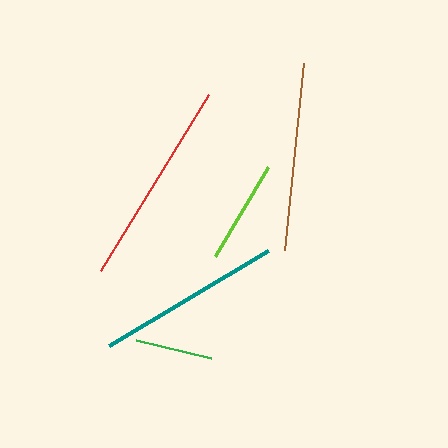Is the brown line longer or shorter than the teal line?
The brown line is longer than the teal line.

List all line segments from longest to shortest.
From longest to shortest: red, brown, teal, lime, green.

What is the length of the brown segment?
The brown segment is approximately 188 pixels long.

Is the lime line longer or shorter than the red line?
The red line is longer than the lime line.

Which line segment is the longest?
The red line is the longest at approximately 207 pixels.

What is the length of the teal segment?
The teal segment is approximately 185 pixels long.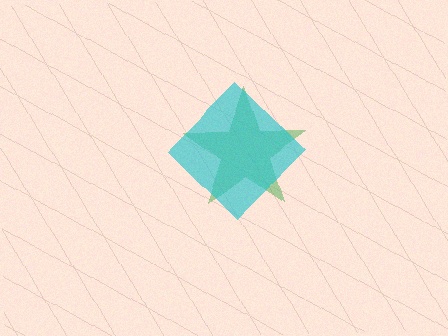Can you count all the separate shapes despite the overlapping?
Yes, there are 2 separate shapes.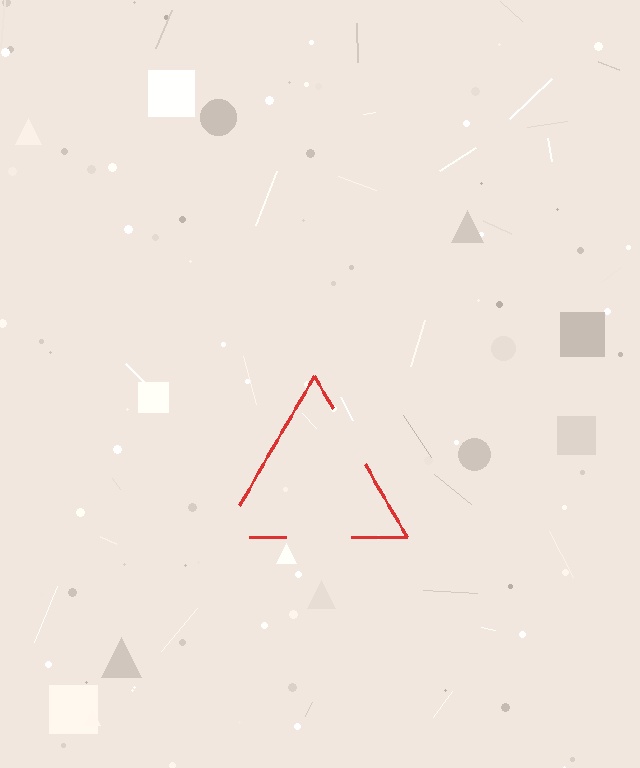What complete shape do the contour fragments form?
The contour fragments form a triangle.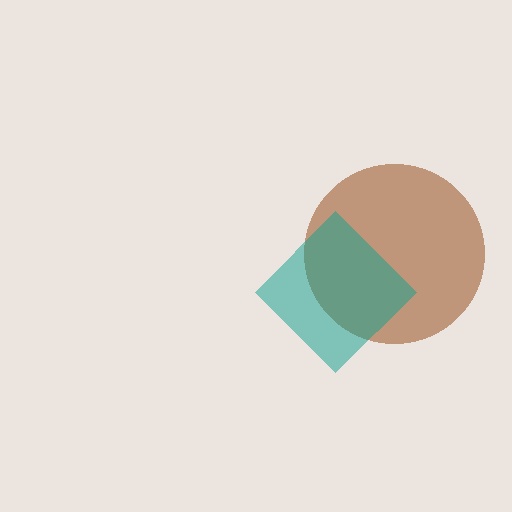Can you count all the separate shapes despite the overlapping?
Yes, there are 2 separate shapes.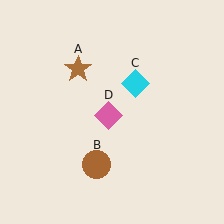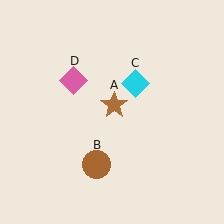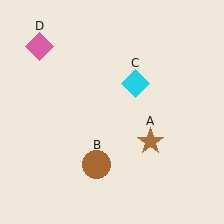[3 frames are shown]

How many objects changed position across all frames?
2 objects changed position: brown star (object A), pink diamond (object D).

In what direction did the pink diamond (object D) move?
The pink diamond (object D) moved up and to the left.